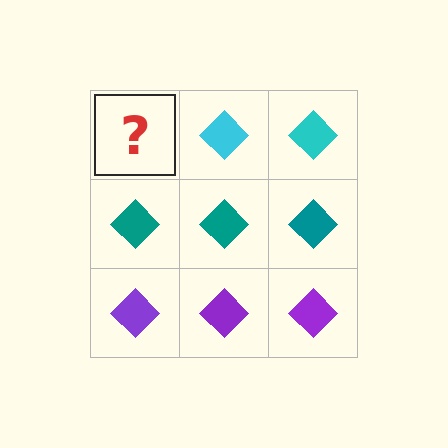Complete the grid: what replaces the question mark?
The question mark should be replaced with a cyan diamond.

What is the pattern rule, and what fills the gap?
The rule is that each row has a consistent color. The gap should be filled with a cyan diamond.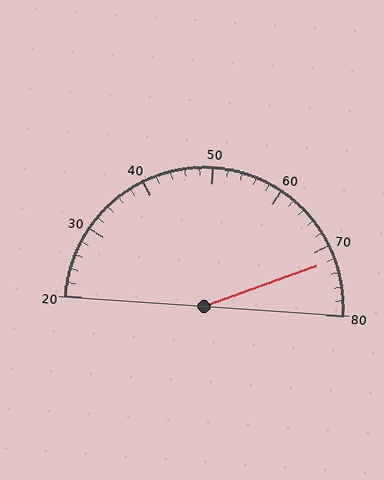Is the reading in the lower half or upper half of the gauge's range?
The reading is in the upper half of the range (20 to 80).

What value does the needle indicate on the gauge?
The needle indicates approximately 72.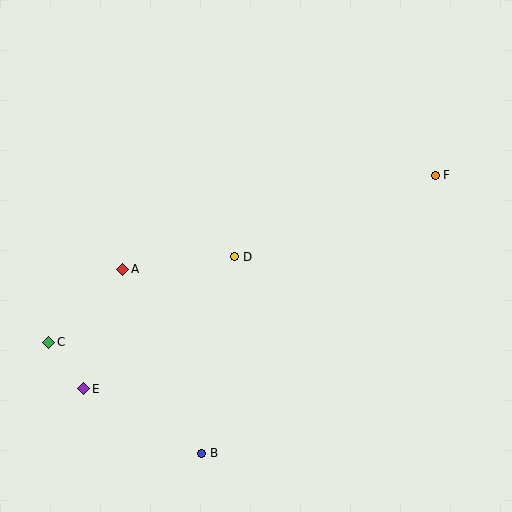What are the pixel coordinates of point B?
Point B is at (202, 453).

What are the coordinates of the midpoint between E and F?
The midpoint between E and F is at (259, 282).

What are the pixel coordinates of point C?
Point C is at (49, 342).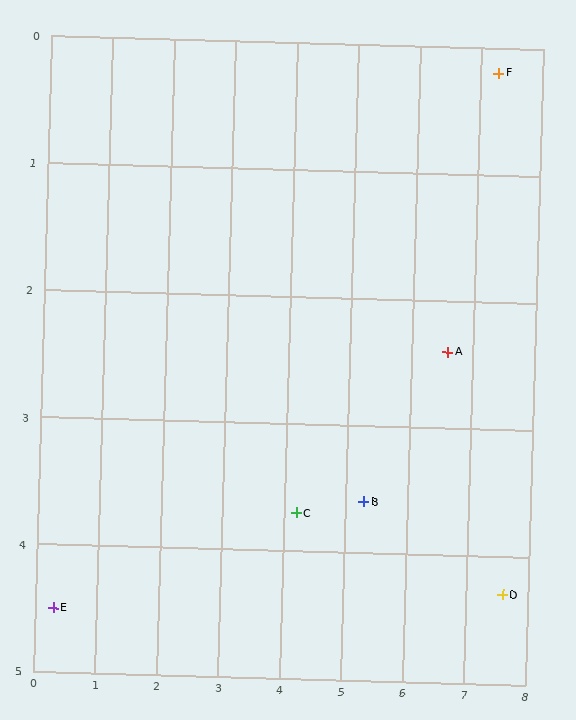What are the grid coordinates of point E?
Point E is at approximately (0.3, 4.5).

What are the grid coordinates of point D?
Point D is at approximately (7.6, 4.3).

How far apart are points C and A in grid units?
Points C and A are about 2.7 grid units apart.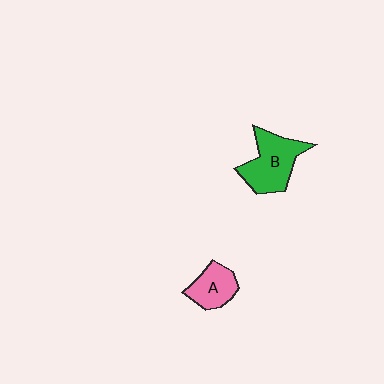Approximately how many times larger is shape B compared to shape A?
Approximately 1.6 times.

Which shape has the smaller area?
Shape A (pink).